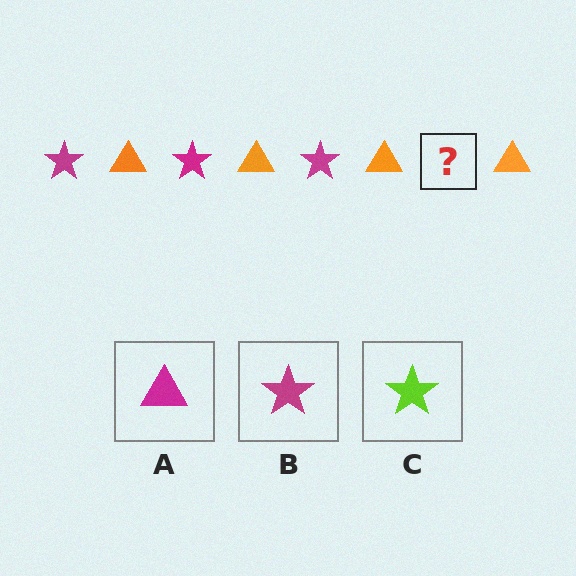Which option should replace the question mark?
Option B.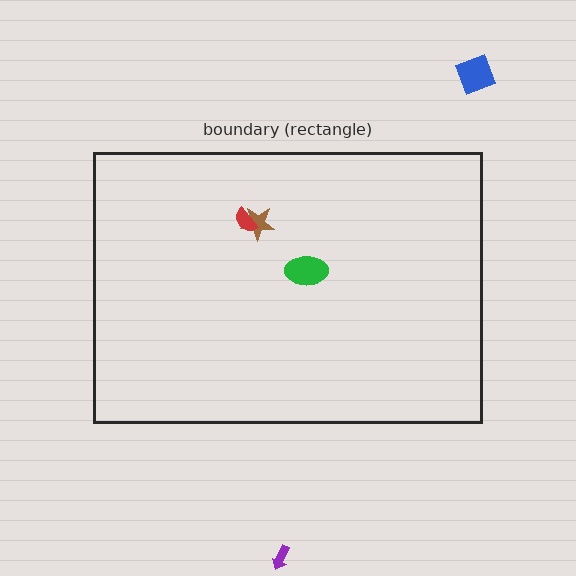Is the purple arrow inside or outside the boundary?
Outside.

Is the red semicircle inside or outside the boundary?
Inside.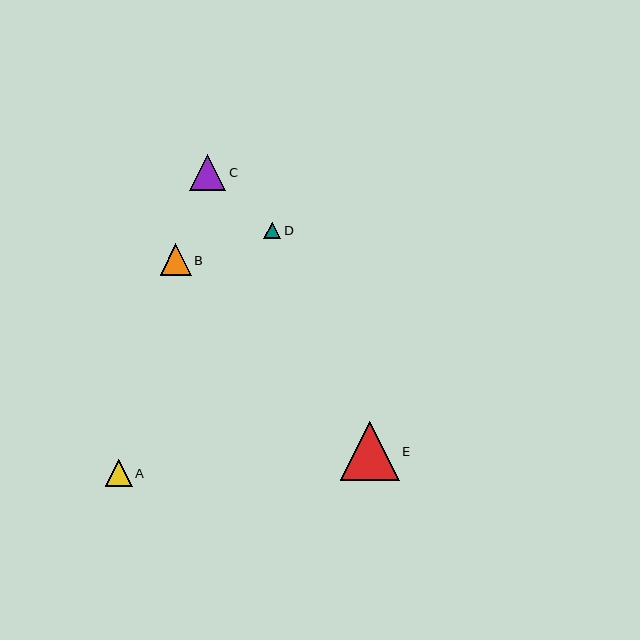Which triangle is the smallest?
Triangle D is the smallest with a size of approximately 17 pixels.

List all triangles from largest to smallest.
From largest to smallest: E, C, B, A, D.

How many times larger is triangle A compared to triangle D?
Triangle A is approximately 1.6 times the size of triangle D.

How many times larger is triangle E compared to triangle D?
Triangle E is approximately 3.5 times the size of triangle D.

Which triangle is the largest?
Triangle E is the largest with a size of approximately 59 pixels.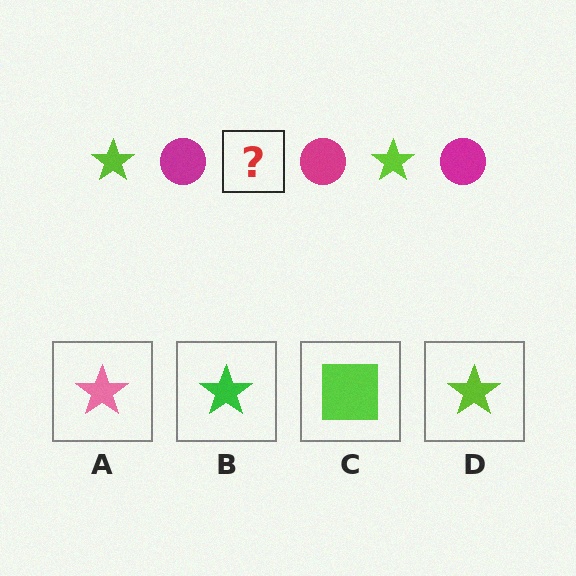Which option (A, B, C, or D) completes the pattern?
D.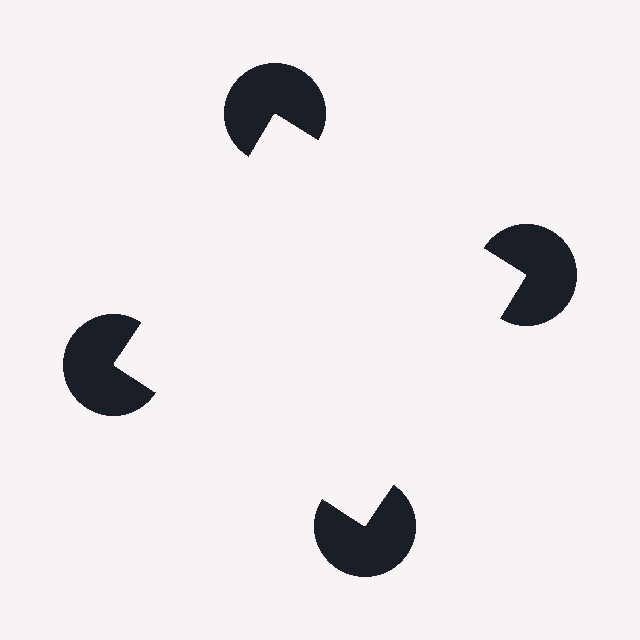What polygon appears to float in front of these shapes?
An illusory square — its edges are inferred from the aligned wedge cuts in the pac-man discs, not physically drawn.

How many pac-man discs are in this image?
There are 4 — one at each vertex of the illusory square.